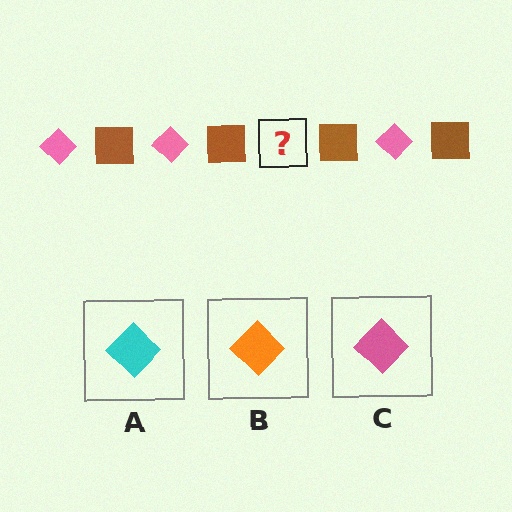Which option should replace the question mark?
Option C.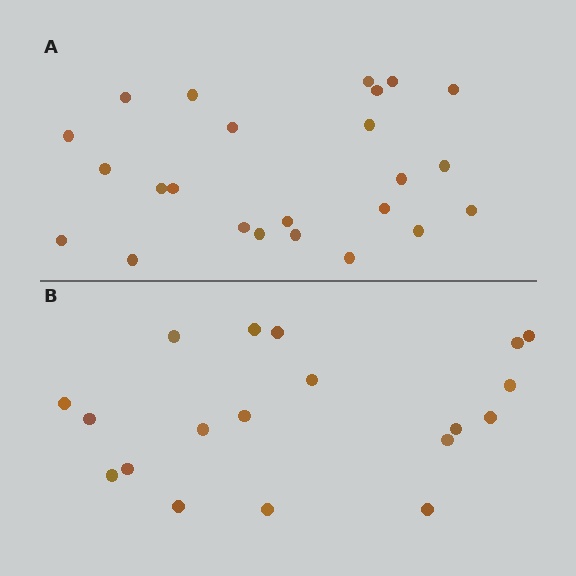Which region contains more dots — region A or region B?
Region A (the top region) has more dots.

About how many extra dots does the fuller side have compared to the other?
Region A has about 5 more dots than region B.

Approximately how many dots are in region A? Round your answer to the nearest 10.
About 20 dots. (The exact count is 24, which rounds to 20.)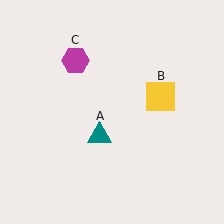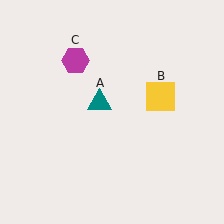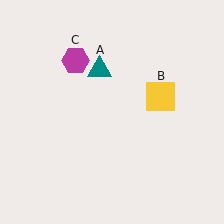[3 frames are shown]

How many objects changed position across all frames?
1 object changed position: teal triangle (object A).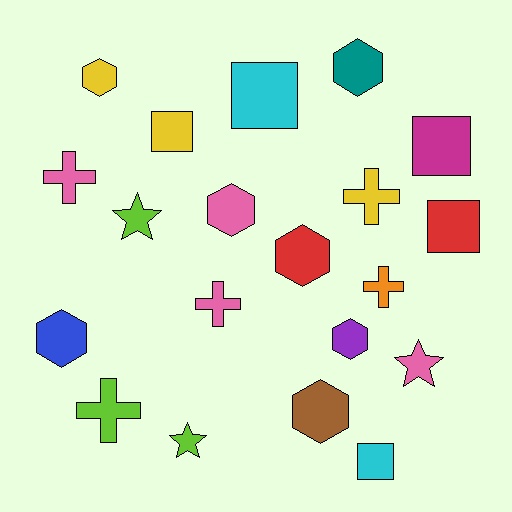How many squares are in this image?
There are 5 squares.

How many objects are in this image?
There are 20 objects.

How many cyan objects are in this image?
There are 2 cyan objects.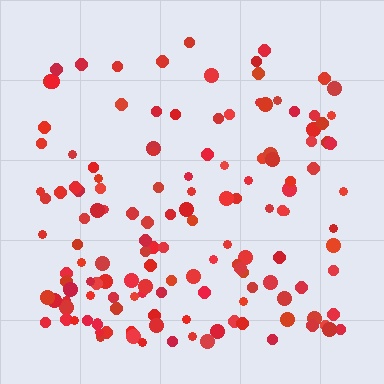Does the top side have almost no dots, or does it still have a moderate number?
Still a moderate number, just noticeably fewer than the bottom.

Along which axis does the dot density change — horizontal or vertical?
Vertical.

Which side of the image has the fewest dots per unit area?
The top.